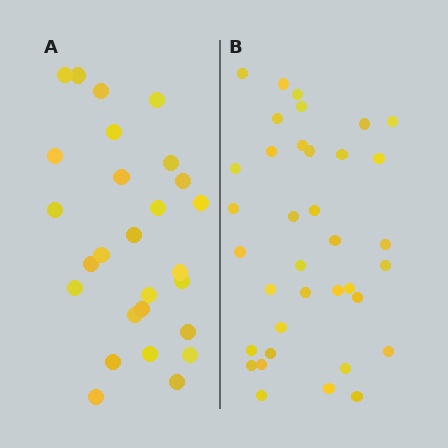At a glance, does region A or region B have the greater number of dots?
Region B (the right region) has more dots.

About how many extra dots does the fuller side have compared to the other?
Region B has roughly 8 or so more dots than region A.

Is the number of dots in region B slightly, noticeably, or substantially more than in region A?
Region B has noticeably more, but not dramatically so. The ratio is roughly 1.3 to 1.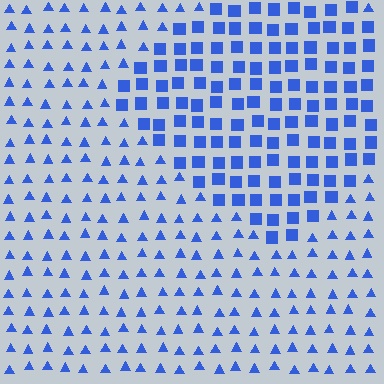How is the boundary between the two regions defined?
The boundary is defined by a change in element shape: squares inside vs. triangles outside. All elements share the same color and spacing.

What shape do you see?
I see a diamond.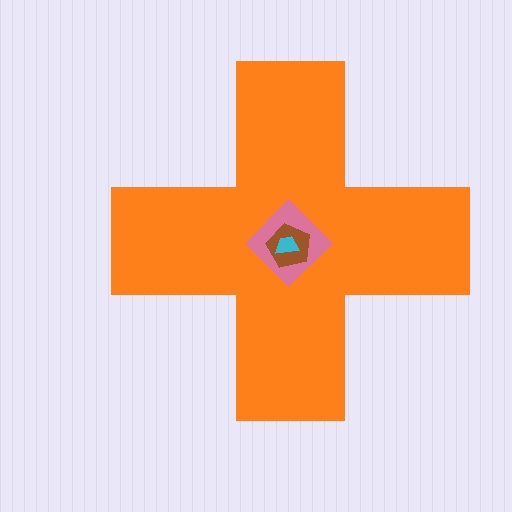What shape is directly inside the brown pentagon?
The cyan trapezoid.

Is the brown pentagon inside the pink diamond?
Yes.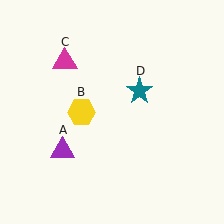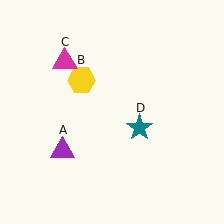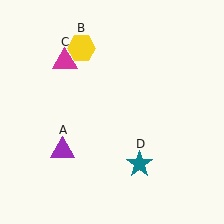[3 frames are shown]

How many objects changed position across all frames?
2 objects changed position: yellow hexagon (object B), teal star (object D).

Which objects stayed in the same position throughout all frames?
Purple triangle (object A) and magenta triangle (object C) remained stationary.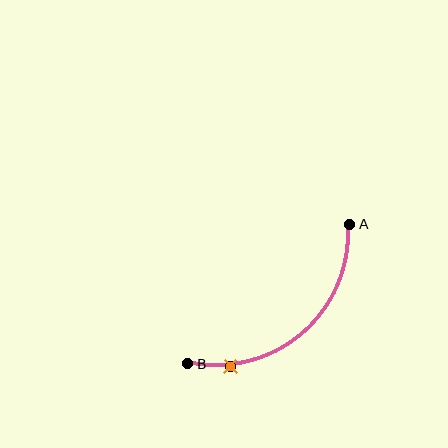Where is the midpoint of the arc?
The arc midpoint is the point on the curve farthest from the straight line joining A and B. It sits below and to the right of that line.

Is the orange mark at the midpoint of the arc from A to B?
No. The orange mark lies on the arc but is closer to endpoint B. The arc midpoint would be at the point on the curve equidistant along the arc from both A and B.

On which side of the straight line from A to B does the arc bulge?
The arc bulges below and to the right of the straight line connecting A and B.